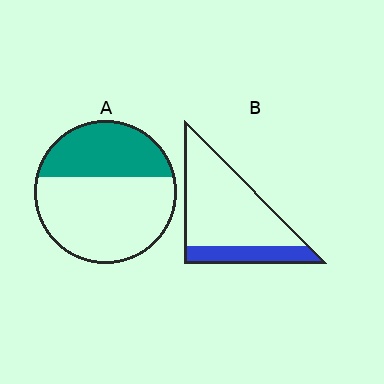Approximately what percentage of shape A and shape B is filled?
A is approximately 35% and B is approximately 25%.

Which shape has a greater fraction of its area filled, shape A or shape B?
Shape A.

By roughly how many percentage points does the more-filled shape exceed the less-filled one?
By roughly 15 percentage points (A over B).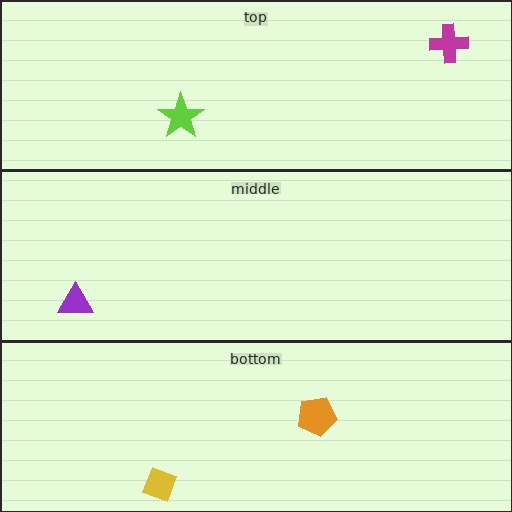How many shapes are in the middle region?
1.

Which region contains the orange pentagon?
The bottom region.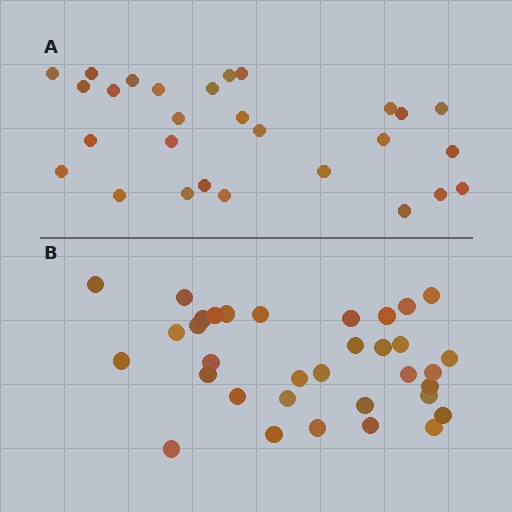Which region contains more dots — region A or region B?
Region B (the bottom region) has more dots.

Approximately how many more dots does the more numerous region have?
Region B has about 6 more dots than region A.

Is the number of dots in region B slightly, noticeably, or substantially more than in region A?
Region B has only slightly more — the two regions are fairly close. The ratio is roughly 1.2 to 1.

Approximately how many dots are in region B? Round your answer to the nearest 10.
About 30 dots. (The exact count is 34, which rounds to 30.)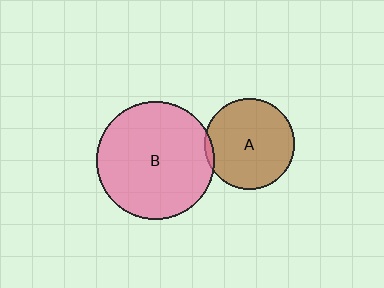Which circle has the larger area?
Circle B (pink).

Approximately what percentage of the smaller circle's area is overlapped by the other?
Approximately 5%.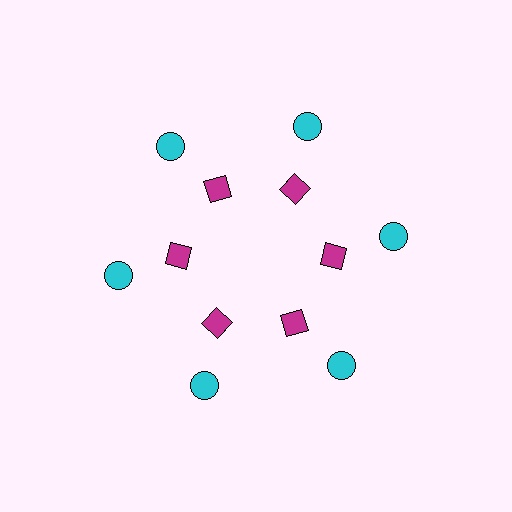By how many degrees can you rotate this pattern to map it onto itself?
The pattern maps onto itself every 60 degrees of rotation.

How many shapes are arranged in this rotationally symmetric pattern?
There are 18 shapes, arranged in 6 groups of 3.